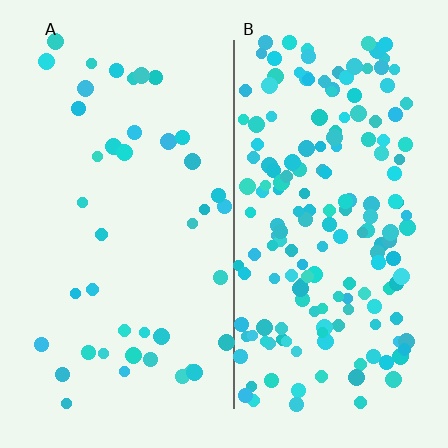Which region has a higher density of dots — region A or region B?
B (the right).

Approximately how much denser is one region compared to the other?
Approximately 4.2× — region B over region A.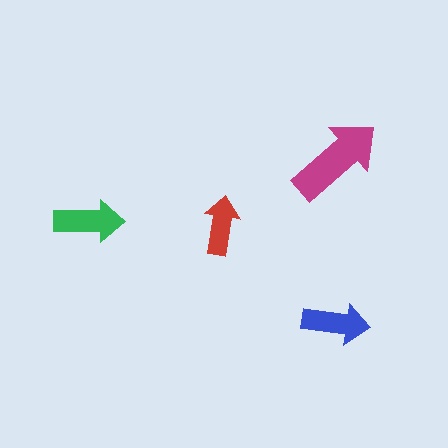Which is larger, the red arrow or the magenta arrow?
The magenta one.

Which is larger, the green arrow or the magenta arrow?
The magenta one.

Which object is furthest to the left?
The green arrow is leftmost.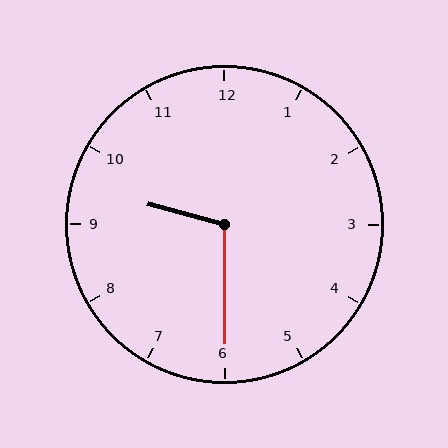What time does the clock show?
9:30.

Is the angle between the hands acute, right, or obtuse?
It is obtuse.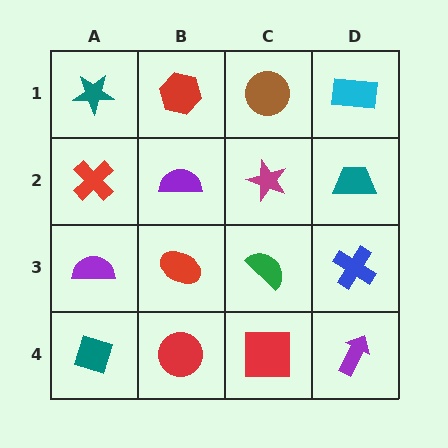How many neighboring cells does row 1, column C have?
3.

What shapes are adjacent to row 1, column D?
A teal trapezoid (row 2, column D), a brown circle (row 1, column C).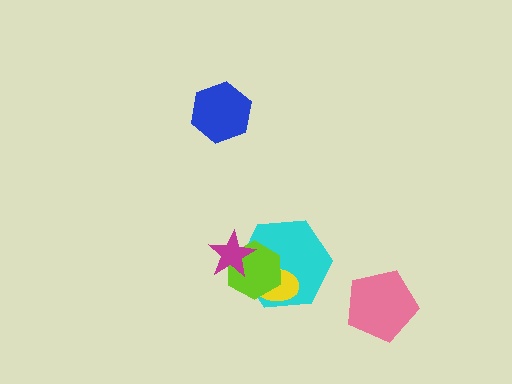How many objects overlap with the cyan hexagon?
3 objects overlap with the cyan hexagon.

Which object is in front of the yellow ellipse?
The lime hexagon is in front of the yellow ellipse.